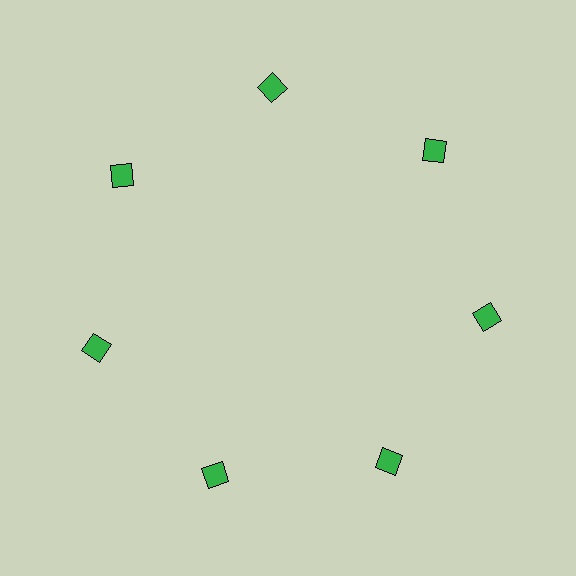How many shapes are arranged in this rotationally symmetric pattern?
There are 7 shapes, arranged in 7 groups of 1.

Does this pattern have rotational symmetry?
Yes, this pattern has 7-fold rotational symmetry. It looks the same after rotating 51 degrees around the center.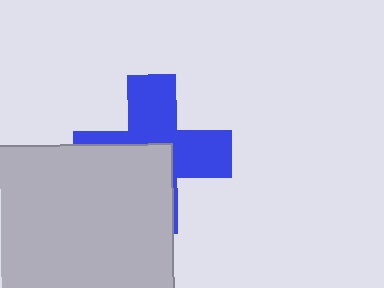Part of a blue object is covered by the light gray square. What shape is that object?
It is a cross.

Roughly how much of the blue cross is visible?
About half of it is visible (roughly 55%).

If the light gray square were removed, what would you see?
You would see the complete blue cross.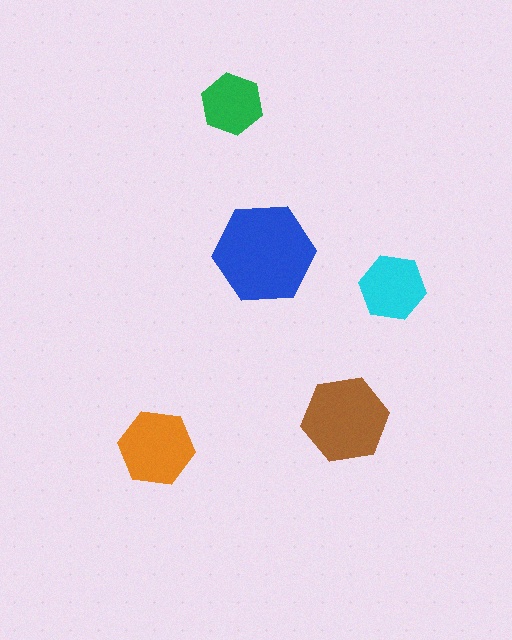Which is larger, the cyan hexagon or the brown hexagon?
The brown one.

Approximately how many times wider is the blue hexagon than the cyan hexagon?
About 1.5 times wider.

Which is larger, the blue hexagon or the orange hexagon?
The blue one.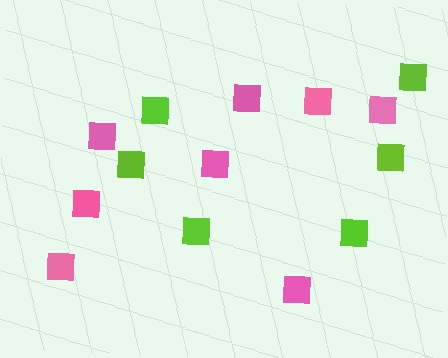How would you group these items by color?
There are 2 groups: one group of pink squares (8) and one group of lime squares (6).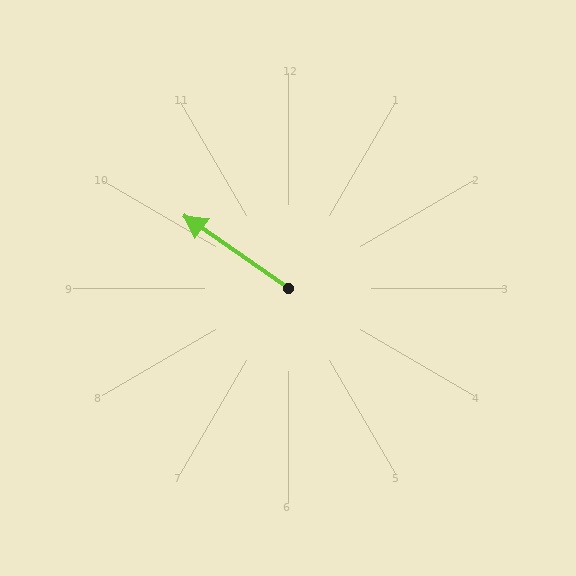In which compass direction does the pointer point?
Northwest.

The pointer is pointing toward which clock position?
Roughly 10 o'clock.